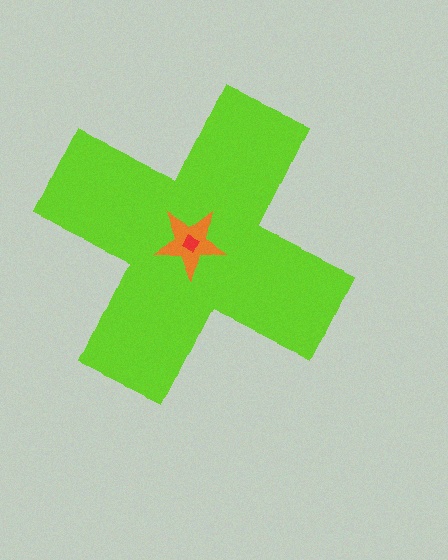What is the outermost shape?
The lime cross.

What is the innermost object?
The red diamond.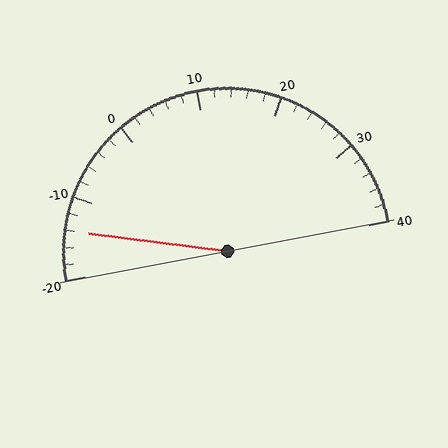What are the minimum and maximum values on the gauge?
The gauge ranges from -20 to 40.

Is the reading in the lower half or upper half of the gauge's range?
The reading is in the lower half of the range (-20 to 40).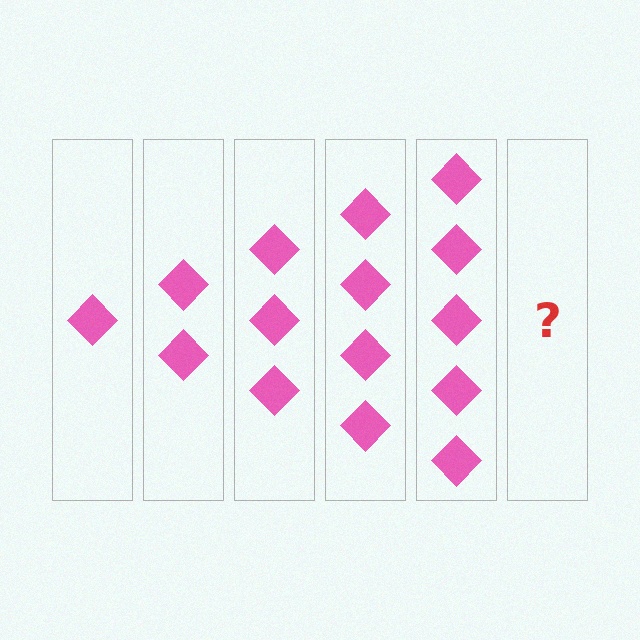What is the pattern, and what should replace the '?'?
The pattern is that each step adds one more diamond. The '?' should be 6 diamonds.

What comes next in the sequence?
The next element should be 6 diamonds.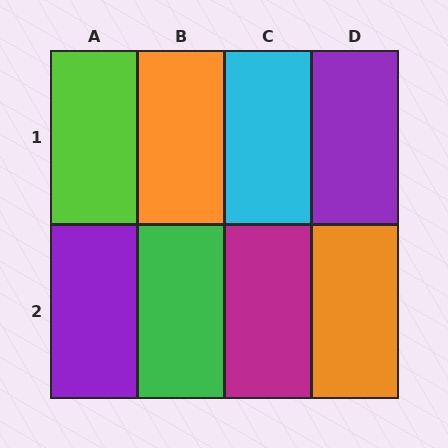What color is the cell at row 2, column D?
Orange.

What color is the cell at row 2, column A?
Purple.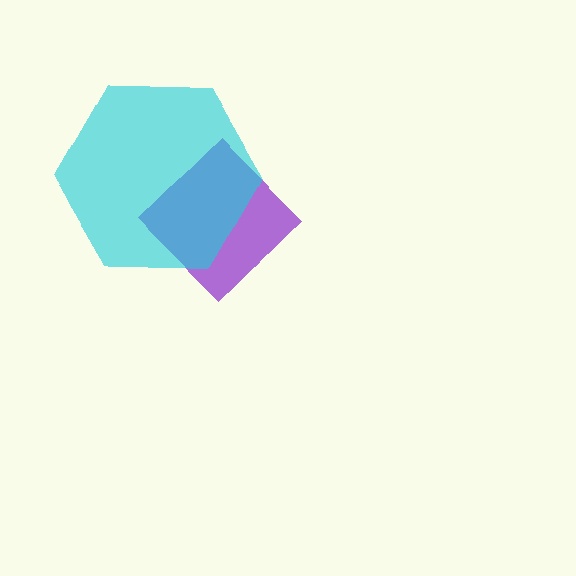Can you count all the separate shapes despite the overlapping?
Yes, there are 2 separate shapes.